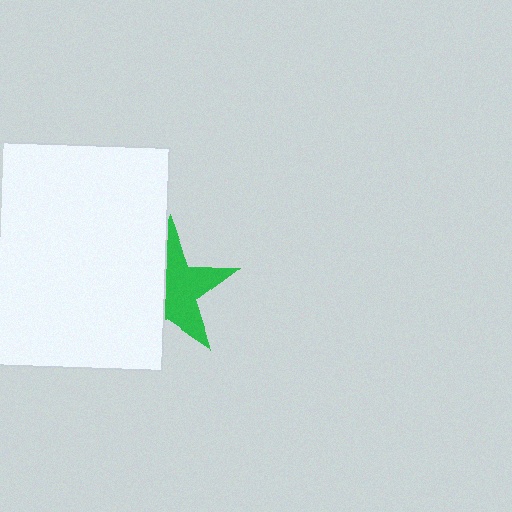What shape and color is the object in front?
The object in front is a white square.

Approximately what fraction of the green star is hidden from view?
Roughly 46% of the green star is hidden behind the white square.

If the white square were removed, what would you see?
You would see the complete green star.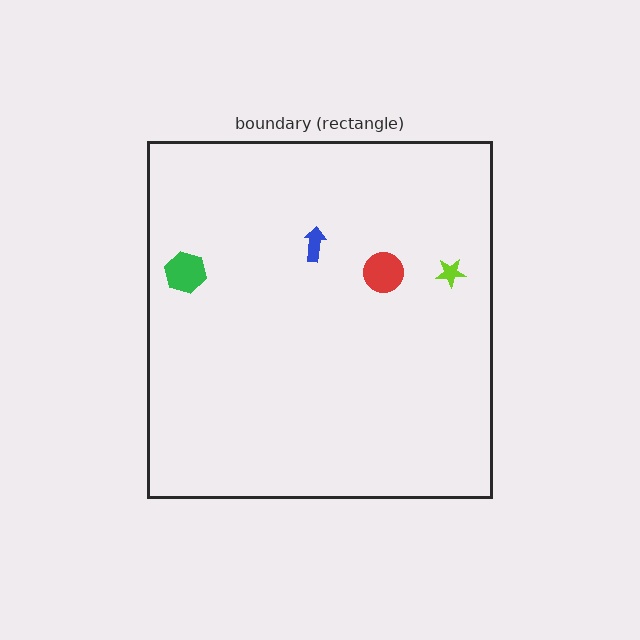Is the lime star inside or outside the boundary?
Inside.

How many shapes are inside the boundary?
4 inside, 0 outside.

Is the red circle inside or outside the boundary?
Inside.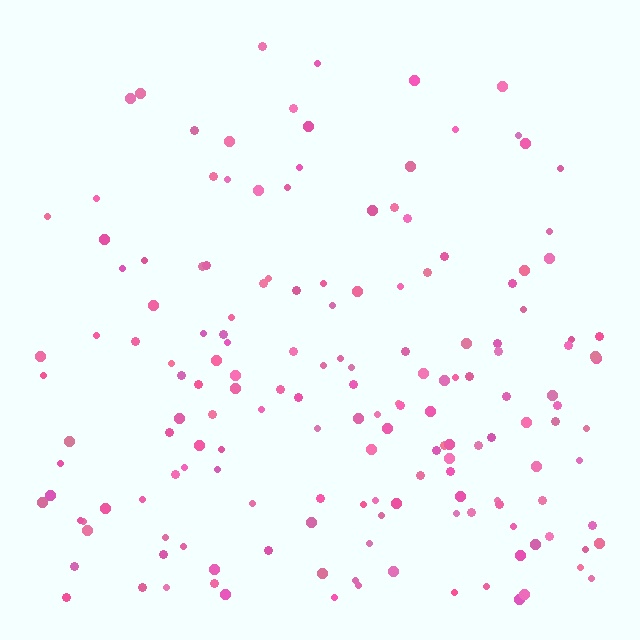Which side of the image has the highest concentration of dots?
The bottom.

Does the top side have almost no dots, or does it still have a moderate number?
Still a moderate number, just noticeably fewer than the bottom.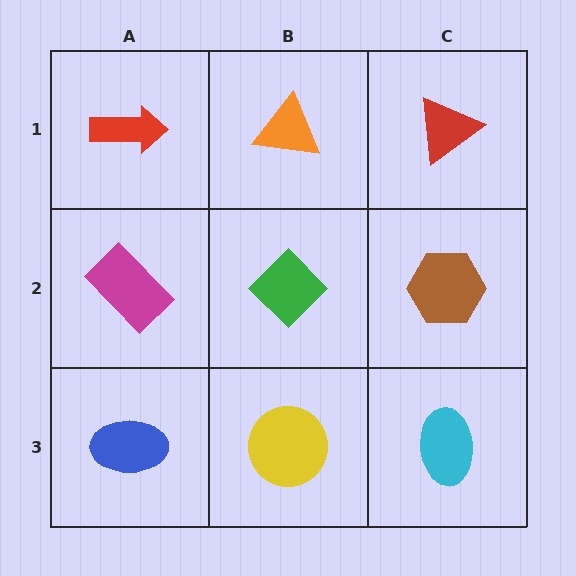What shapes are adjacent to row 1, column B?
A green diamond (row 2, column B), a red arrow (row 1, column A), a red triangle (row 1, column C).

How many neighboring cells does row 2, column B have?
4.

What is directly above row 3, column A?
A magenta rectangle.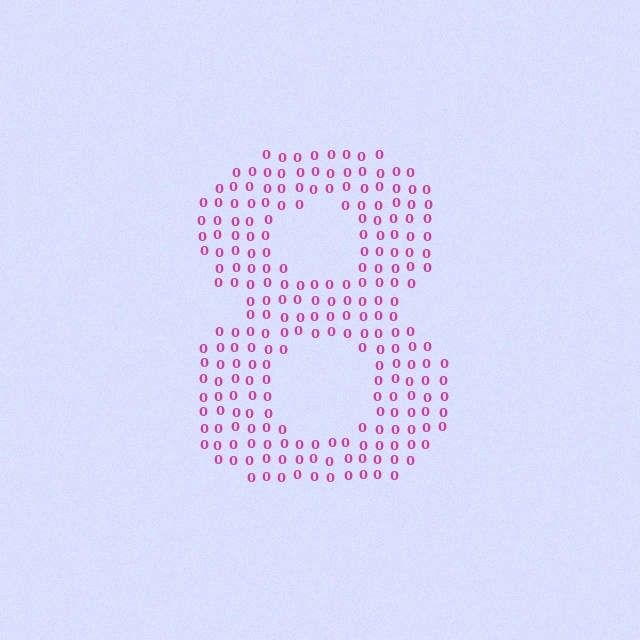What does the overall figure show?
The overall figure shows the digit 8.